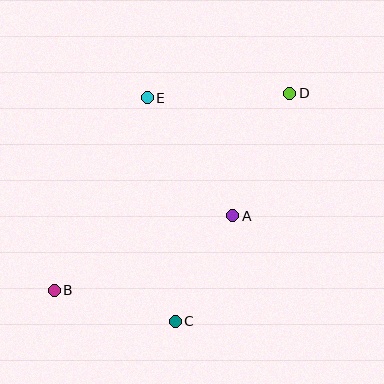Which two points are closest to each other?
Points A and C are closest to each other.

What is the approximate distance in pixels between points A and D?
The distance between A and D is approximately 135 pixels.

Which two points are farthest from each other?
Points B and D are farthest from each other.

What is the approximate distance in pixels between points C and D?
The distance between C and D is approximately 255 pixels.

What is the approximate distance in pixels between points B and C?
The distance between B and C is approximately 125 pixels.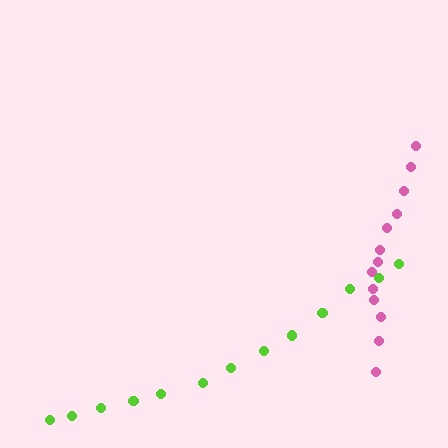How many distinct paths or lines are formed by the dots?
There are 2 distinct paths.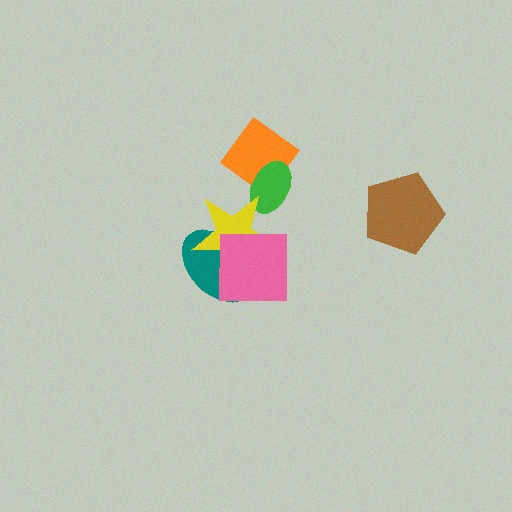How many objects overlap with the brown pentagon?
0 objects overlap with the brown pentagon.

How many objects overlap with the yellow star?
3 objects overlap with the yellow star.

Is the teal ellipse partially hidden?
Yes, it is partially covered by another shape.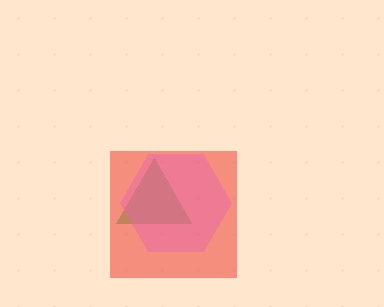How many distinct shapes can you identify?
There are 3 distinct shapes: a green triangle, a red square, a pink hexagon.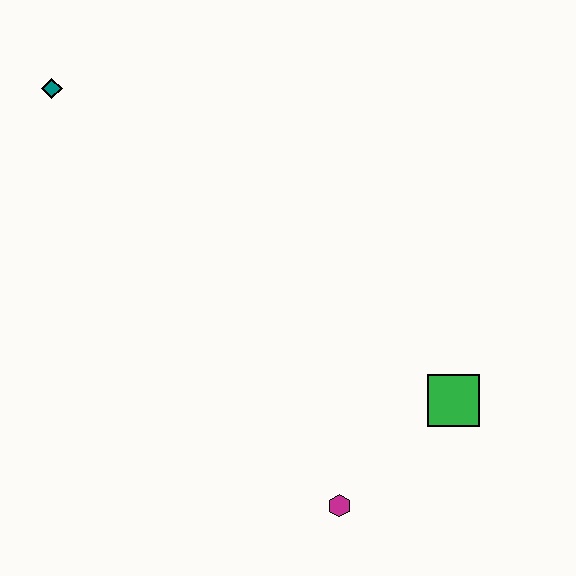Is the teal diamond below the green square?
No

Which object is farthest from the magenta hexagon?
The teal diamond is farthest from the magenta hexagon.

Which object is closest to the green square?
The magenta hexagon is closest to the green square.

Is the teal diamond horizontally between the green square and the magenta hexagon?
No